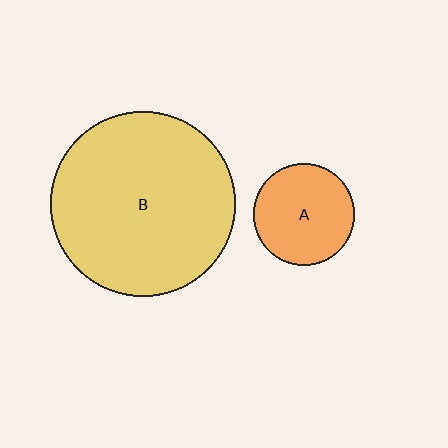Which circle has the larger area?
Circle B (yellow).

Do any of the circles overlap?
No, none of the circles overlap.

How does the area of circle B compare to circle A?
Approximately 3.3 times.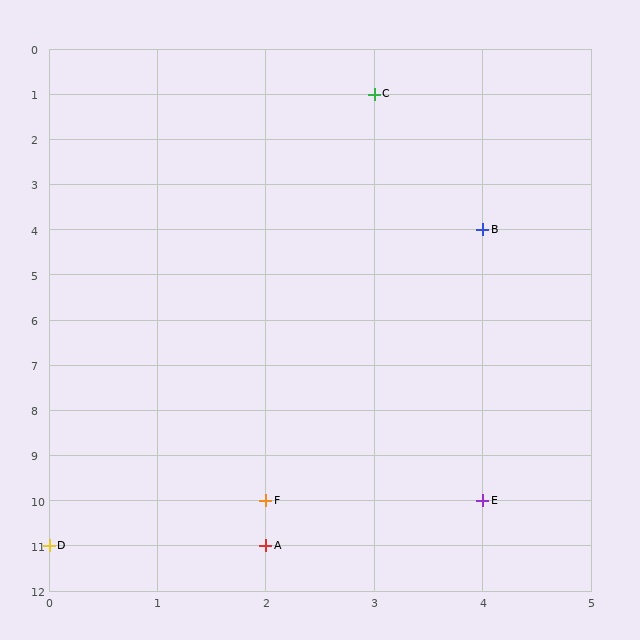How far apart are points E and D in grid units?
Points E and D are 4 columns and 1 row apart (about 4.1 grid units diagonally).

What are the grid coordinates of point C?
Point C is at grid coordinates (3, 1).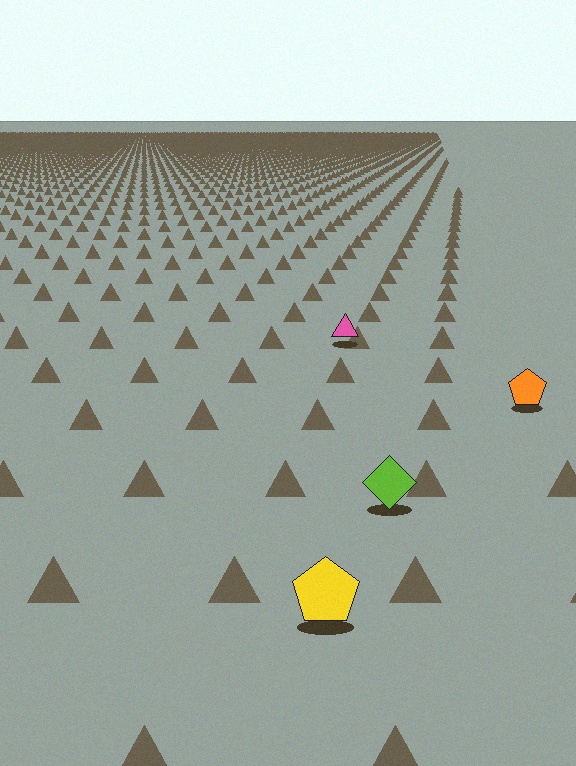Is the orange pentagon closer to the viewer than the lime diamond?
No. The lime diamond is closer — you can tell from the texture gradient: the ground texture is coarser near it.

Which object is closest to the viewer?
The yellow pentagon is closest. The texture marks near it are larger and more spread out.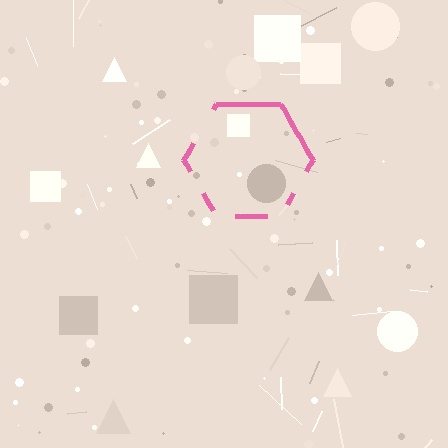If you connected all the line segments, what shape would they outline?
They would outline a hexagon.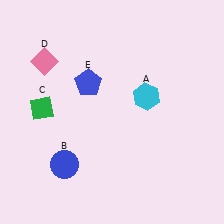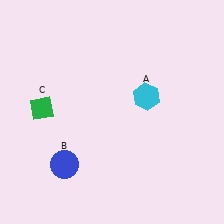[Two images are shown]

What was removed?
The pink diamond (D), the blue pentagon (E) were removed in Image 2.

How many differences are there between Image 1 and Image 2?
There are 2 differences between the two images.